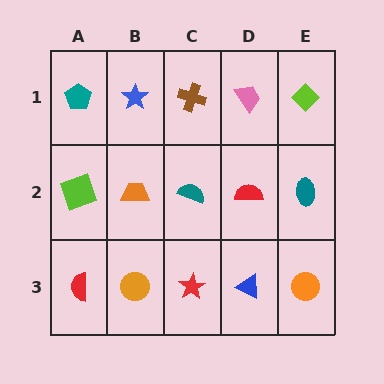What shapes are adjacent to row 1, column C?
A teal semicircle (row 2, column C), a blue star (row 1, column B), a pink trapezoid (row 1, column D).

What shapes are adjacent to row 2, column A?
A teal pentagon (row 1, column A), a red semicircle (row 3, column A), an orange trapezoid (row 2, column B).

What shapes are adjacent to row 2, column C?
A brown cross (row 1, column C), a red star (row 3, column C), an orange trapezoid (row 2, column B), a red semicircle (row 2, column D).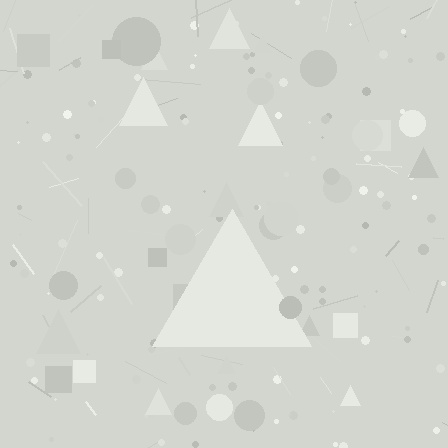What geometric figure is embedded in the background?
A triangle is embedded in the background.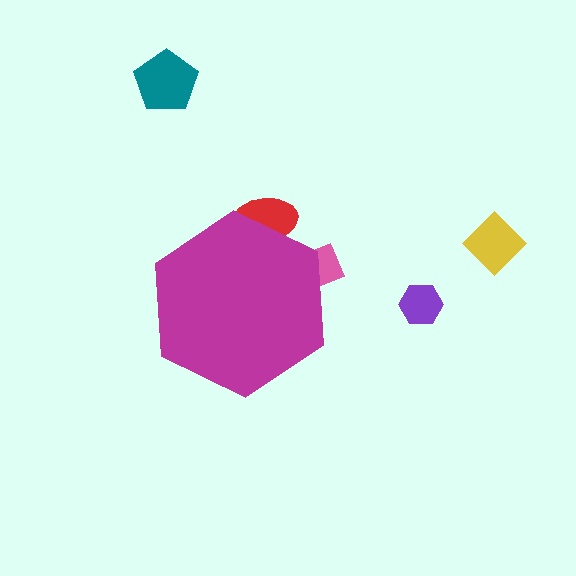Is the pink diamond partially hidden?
Yes, the pink diamond is partially hidden behind the magenta hexagon.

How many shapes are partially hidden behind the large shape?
2 shapes are partially hidden.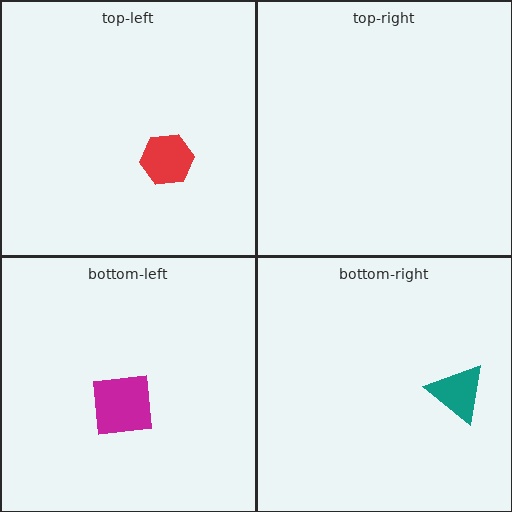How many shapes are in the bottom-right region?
1.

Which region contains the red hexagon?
The top-left region.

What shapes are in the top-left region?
The red hexagon.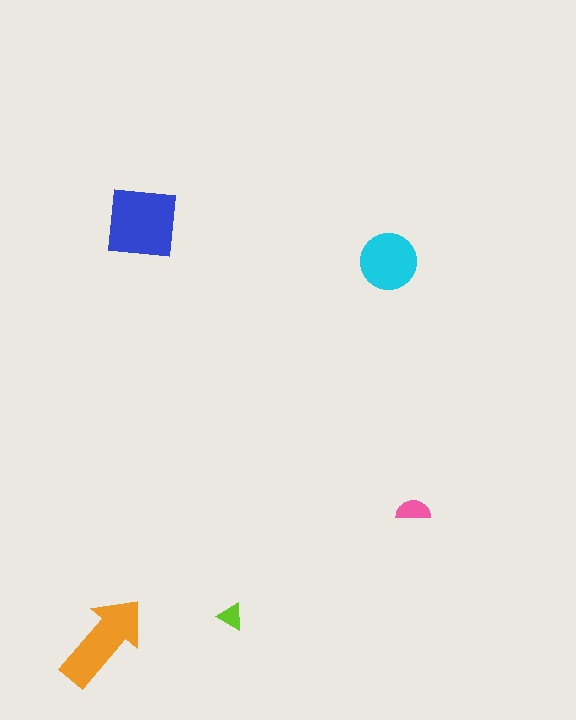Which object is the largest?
The blue square.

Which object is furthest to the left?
The orange arrow is leftmost.